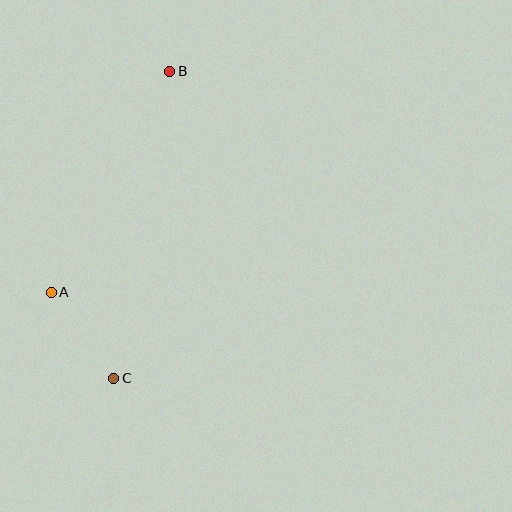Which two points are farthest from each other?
Points B and C are farthest from each other.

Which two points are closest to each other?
Points A and C are closest to each other.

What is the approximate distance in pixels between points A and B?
The distance between A and B is approximately 250 pixels.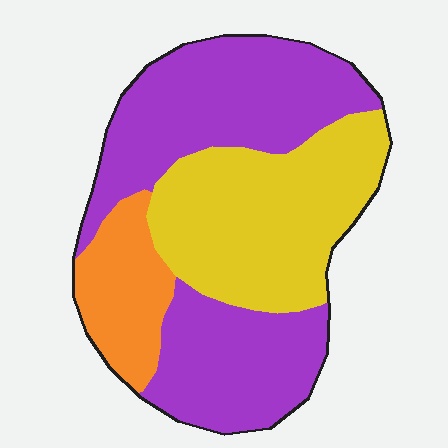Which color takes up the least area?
Orange, at roughly 15%.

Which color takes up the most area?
Purple, at roughly 50%.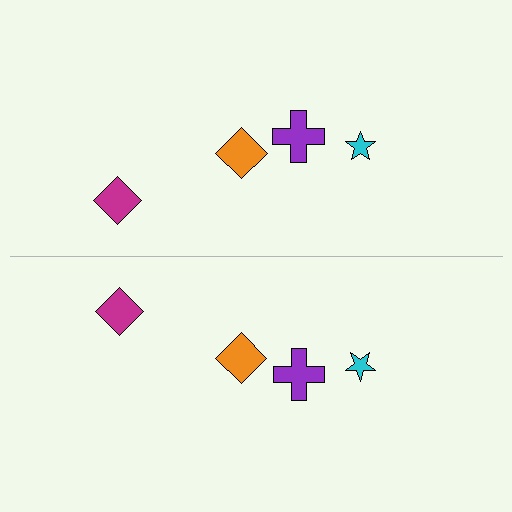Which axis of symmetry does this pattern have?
The pattern has a horizontal axis of symmetry running through the center of the image.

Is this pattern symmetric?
Yes, this pattern has bilateral (reflection) symmetry.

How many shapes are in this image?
There are 8 shapes in this image.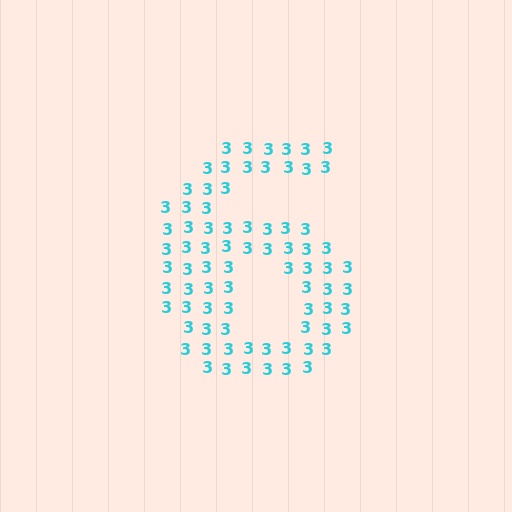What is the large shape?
The large shape is the digit 6.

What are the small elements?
The small elements are digit 3's.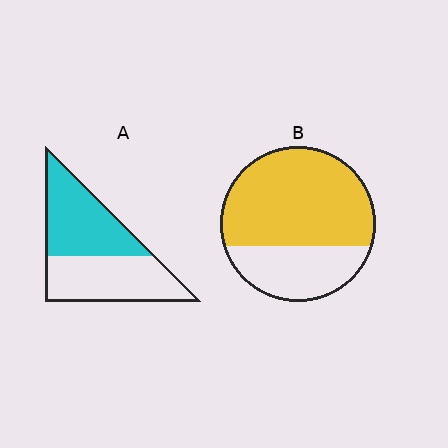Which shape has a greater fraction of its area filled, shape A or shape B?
Shape B.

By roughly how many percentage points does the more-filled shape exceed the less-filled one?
By roughly 20 percentage points (B over A).